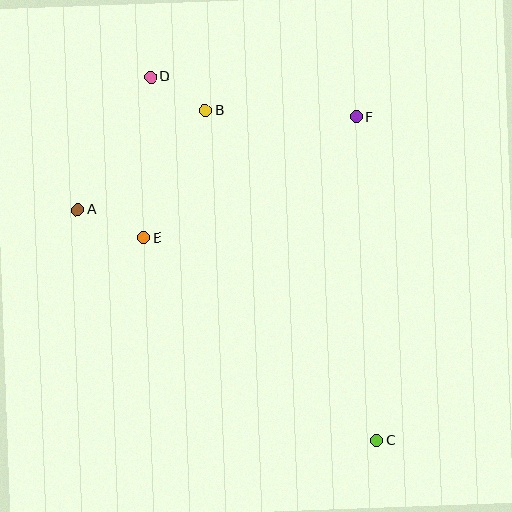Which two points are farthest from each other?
Points C and D are farthest from each other.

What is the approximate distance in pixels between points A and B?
The distance between A and B is approximately 161 pixels.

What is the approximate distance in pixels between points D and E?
The distance between D and E is approximately 161 pixels.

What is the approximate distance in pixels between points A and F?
The distance between A and F is approximately 293 pixels.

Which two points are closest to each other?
Points B and D are closest to each other.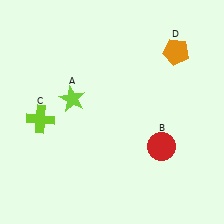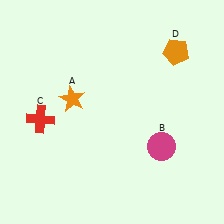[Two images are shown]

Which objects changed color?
A changed from lime to orange. B changed from red to magenta. C changed from lime to red.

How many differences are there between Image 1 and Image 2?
There are 3 differences between the two images.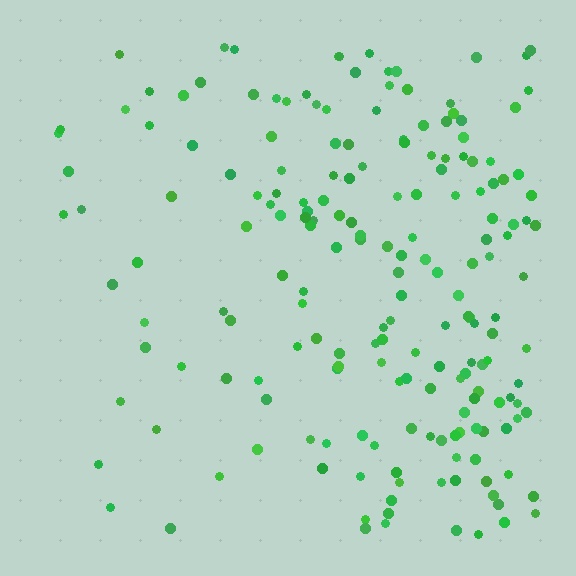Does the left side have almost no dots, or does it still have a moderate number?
Still a moderate number, just noticeably fewer than the right.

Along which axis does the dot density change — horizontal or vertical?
Horizontal.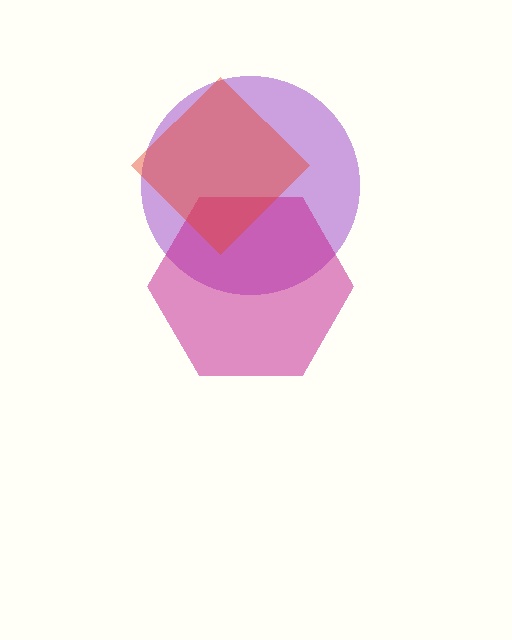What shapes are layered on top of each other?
The layered shapes are: a purple circle, a magenta hexagon, a red diamond.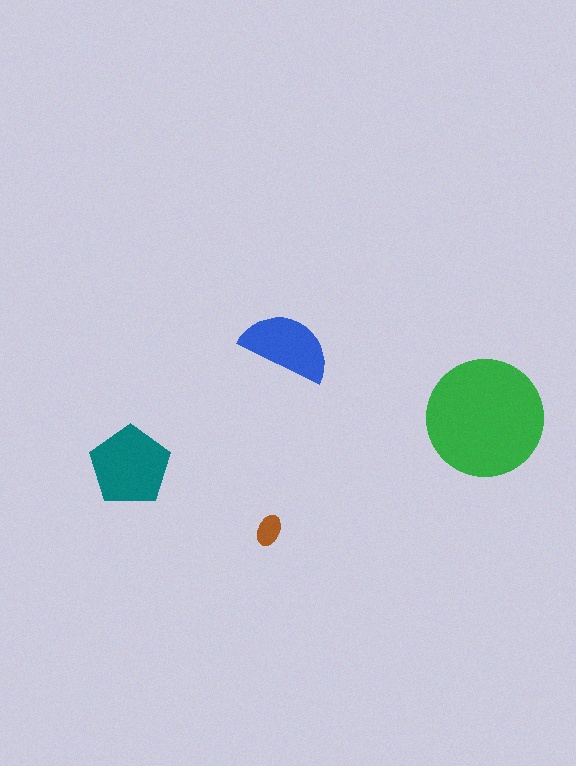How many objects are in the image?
There are 4 objects in the image.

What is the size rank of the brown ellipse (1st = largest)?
4th.